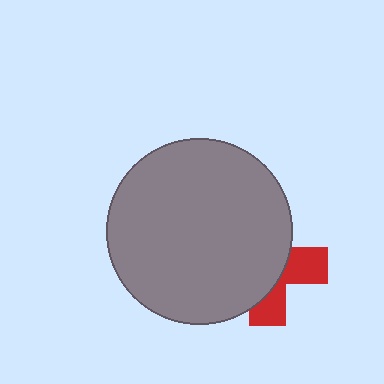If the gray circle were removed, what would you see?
You would see the complete red cross.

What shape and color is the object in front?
The object in front is a gray circle.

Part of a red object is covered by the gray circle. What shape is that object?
It is a cross.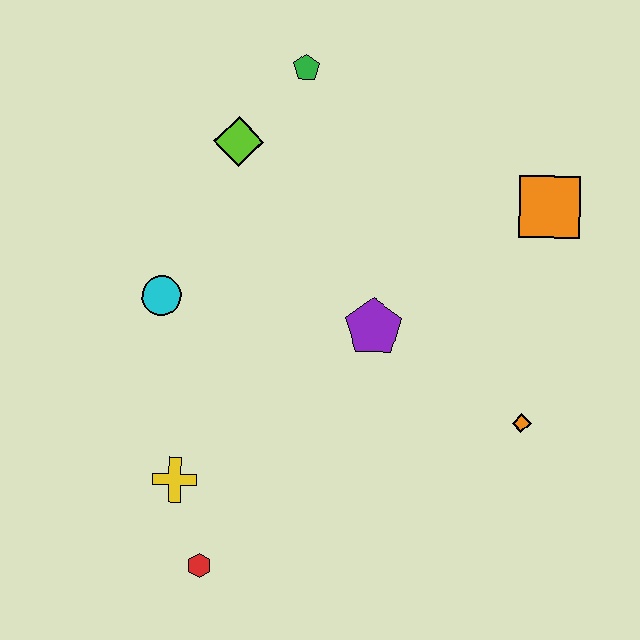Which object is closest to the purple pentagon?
The orange diamond is closest to the purple pentagon.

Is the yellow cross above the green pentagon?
No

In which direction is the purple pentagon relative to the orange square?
The purple pentagon is to the left of the orange square.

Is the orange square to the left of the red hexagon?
No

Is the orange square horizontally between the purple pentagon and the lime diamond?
No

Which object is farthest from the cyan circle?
The orange square is farthest from the cyan circle.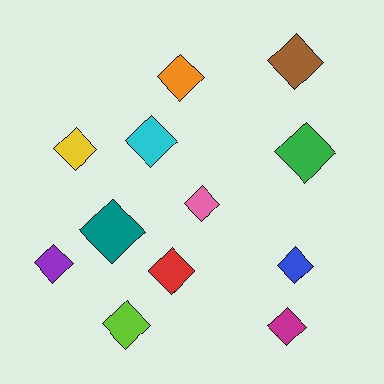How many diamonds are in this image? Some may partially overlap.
There are 12 diamonds.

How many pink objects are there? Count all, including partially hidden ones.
There is 1 pink object.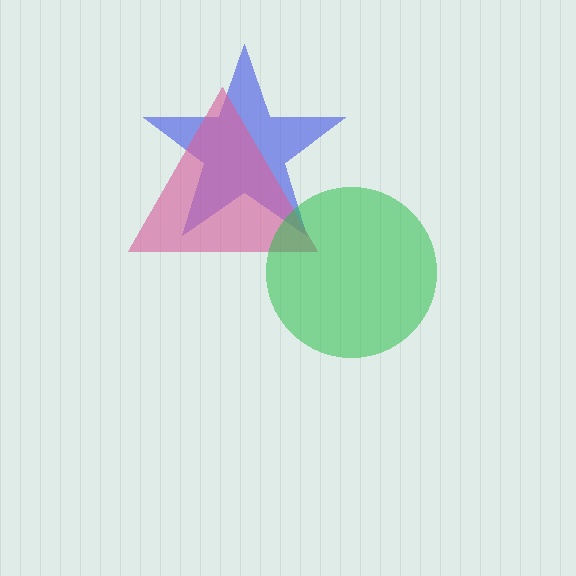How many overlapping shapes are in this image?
There are 3 overlapping shapes in the image.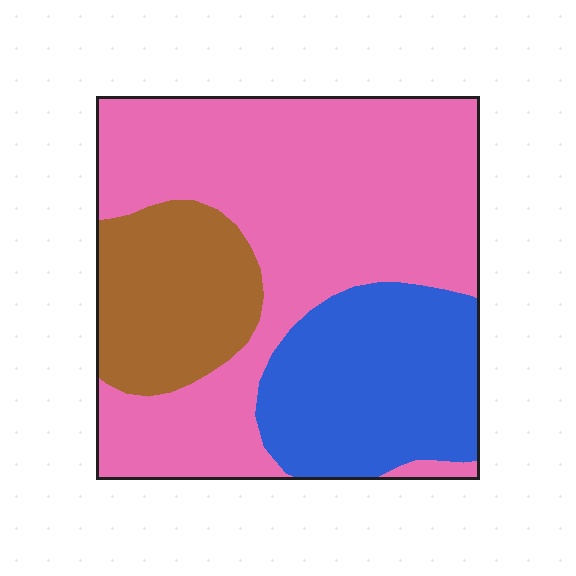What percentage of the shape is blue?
Blue covers 25% of the shape.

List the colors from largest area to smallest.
From largest to smallest: pink, blue, brown.